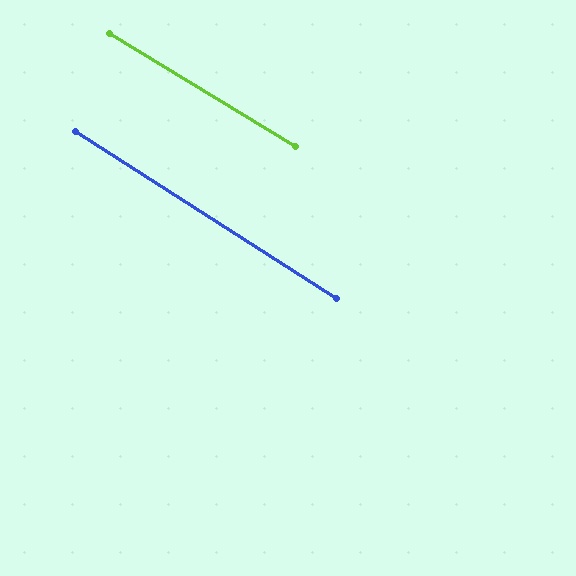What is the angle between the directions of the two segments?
Approximately 1 degree.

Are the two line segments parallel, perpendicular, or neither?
Parallel — their directions differ by only 1.5°.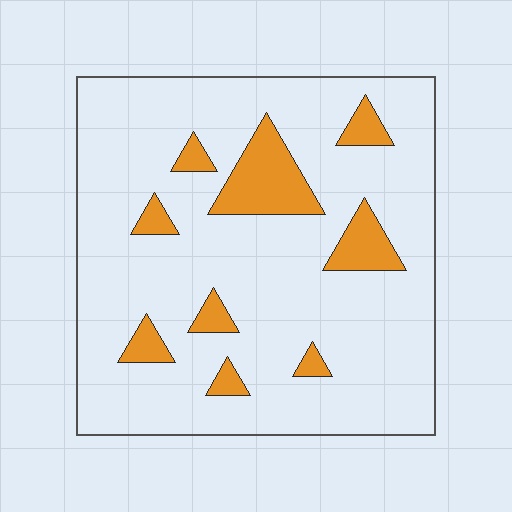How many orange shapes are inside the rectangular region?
9.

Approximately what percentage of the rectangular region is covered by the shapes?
Approximately 15%.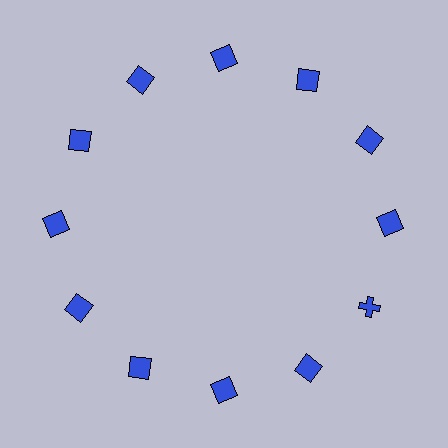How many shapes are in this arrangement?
There are 12 shapes arranged in a ring pattern.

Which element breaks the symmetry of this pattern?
The blue cross at roughly the 4 o'clock position breaks the symmetry. All other shapes are blue squares.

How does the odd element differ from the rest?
It has a different shape: cross instead of square.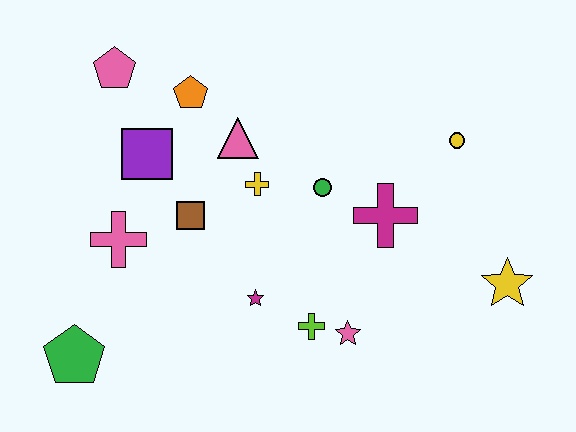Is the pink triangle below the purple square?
No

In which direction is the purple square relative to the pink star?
The purple square is to the left of the pink star.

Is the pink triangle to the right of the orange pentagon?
Yes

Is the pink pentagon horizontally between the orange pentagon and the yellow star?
No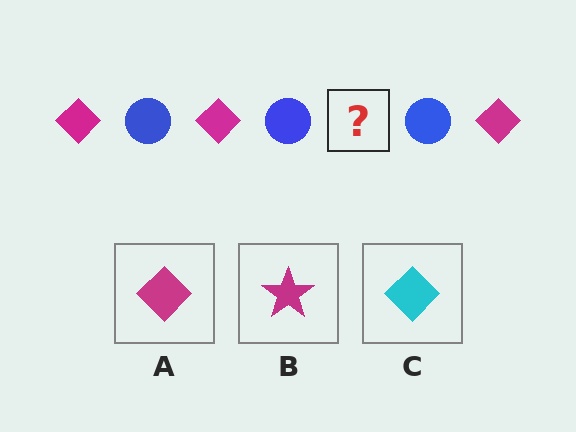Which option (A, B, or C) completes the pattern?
A.